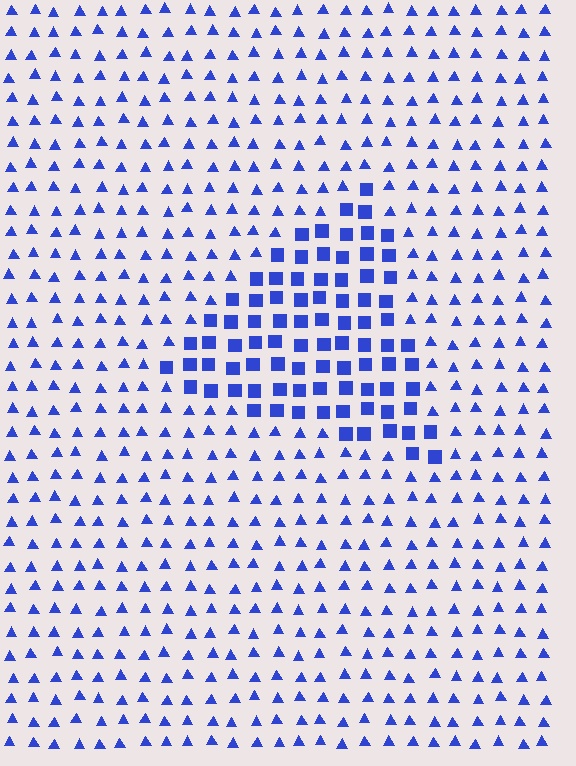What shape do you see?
I see a triangle.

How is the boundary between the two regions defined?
The boundary is defined by a change in element shape: squares inside vs. triangles outside. All elements share the same color and spacing.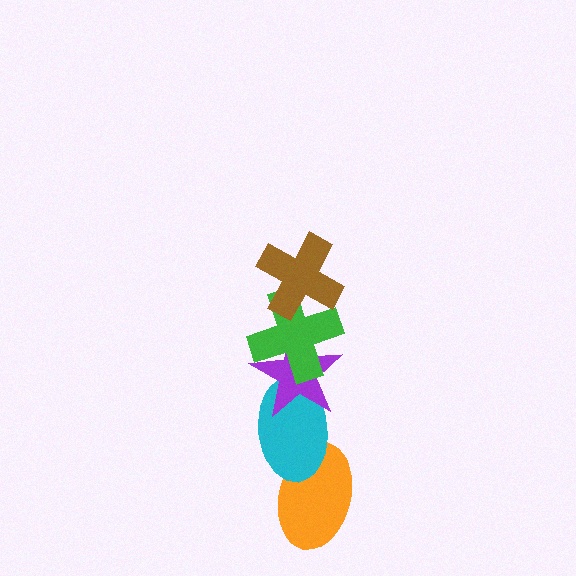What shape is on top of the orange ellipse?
The cyan ellipse is on top of the orange ellipse.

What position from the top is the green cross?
The green cross is 2nd from the top.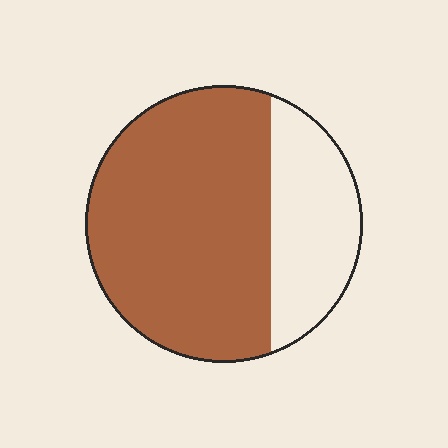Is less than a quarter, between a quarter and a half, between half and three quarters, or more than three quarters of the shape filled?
Between half and three quarters.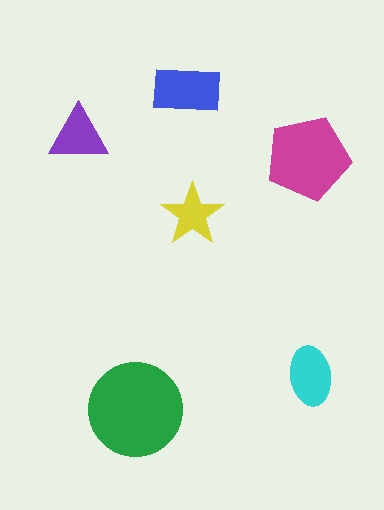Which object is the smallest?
The yellow star.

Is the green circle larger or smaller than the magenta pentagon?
Larger.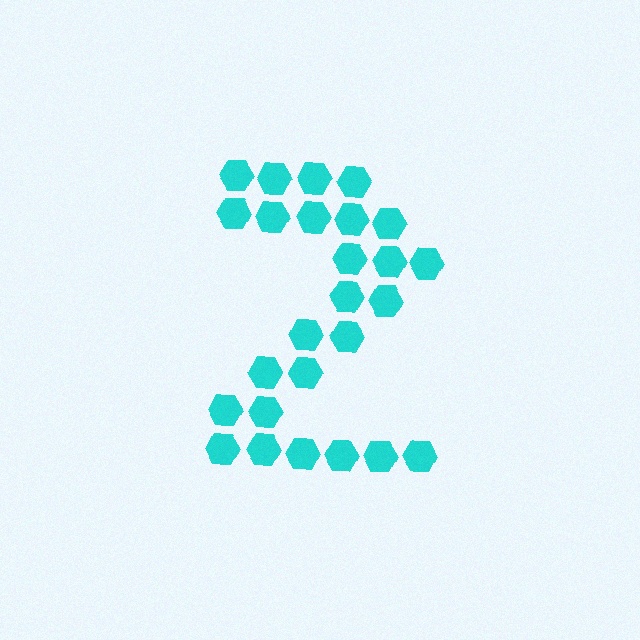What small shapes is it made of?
It is made of small hexagons.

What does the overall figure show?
The overall figure shows the digit 2.